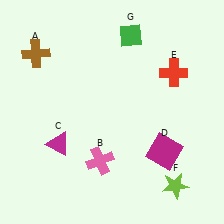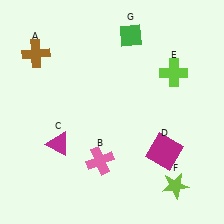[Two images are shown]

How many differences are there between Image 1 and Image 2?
There is 1 difference between the two images.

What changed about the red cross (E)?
In Image 1, E is red. In Image 2, it changed to lime.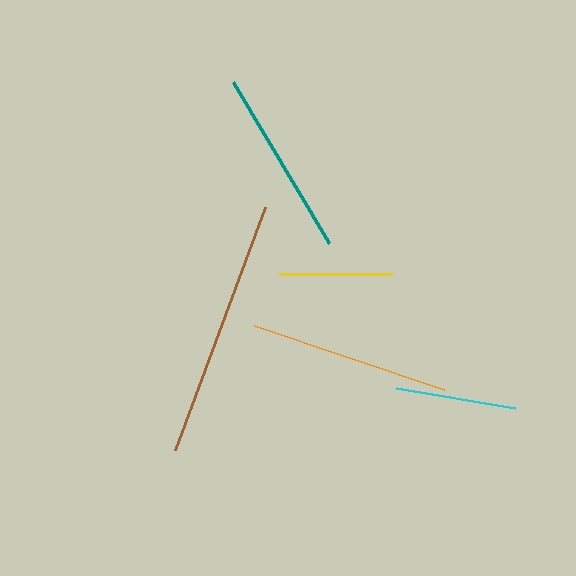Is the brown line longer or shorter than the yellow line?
The brown line is longer than the yellow line.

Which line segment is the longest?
The brown line is the longest at approximately 260 pixels.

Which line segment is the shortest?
The yellow line is the shortest at approximately 113 pixels.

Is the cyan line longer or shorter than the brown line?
The brown line is longer than the cyan line.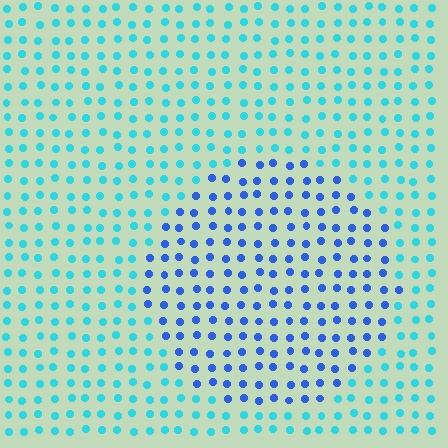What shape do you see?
I see a circle.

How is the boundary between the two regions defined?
The boundary is defined purely by a slight shift in hue (about 40 degrees). Spacing, size, and orientation are identical on both sides.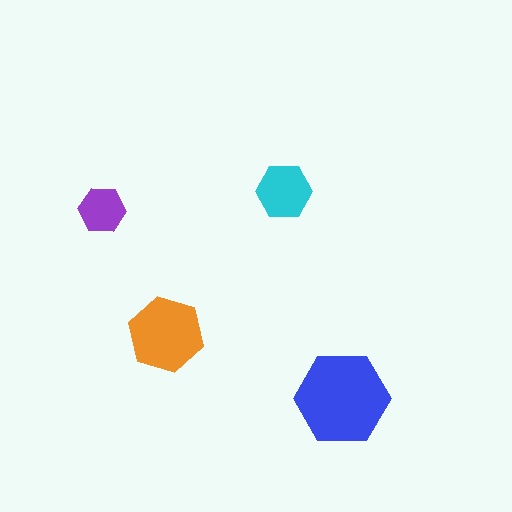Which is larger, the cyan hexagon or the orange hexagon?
The orange one.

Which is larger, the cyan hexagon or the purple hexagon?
The cyan one.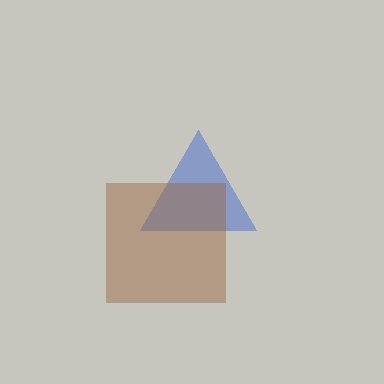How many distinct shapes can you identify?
There are 2 distinct shapes: a blue triangle, a brown square.